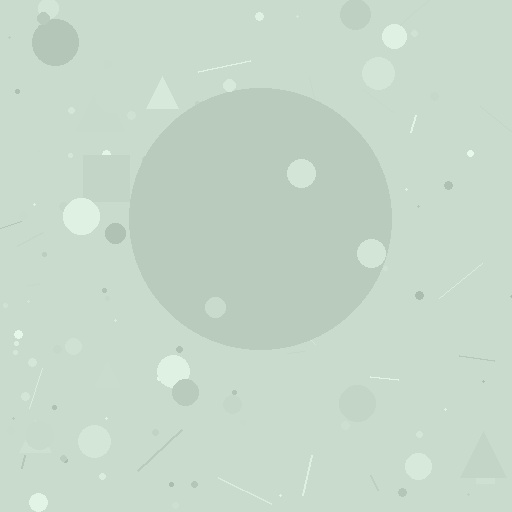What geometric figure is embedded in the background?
A circle is embedded in the background.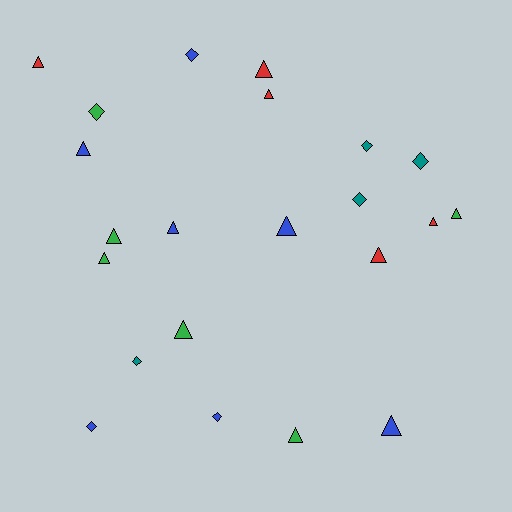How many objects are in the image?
There are 22 objects.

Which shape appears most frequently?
Triangle, with 14 objects.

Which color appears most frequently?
Blue, with 7 objects.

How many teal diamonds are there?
There are 4 teal diamonds.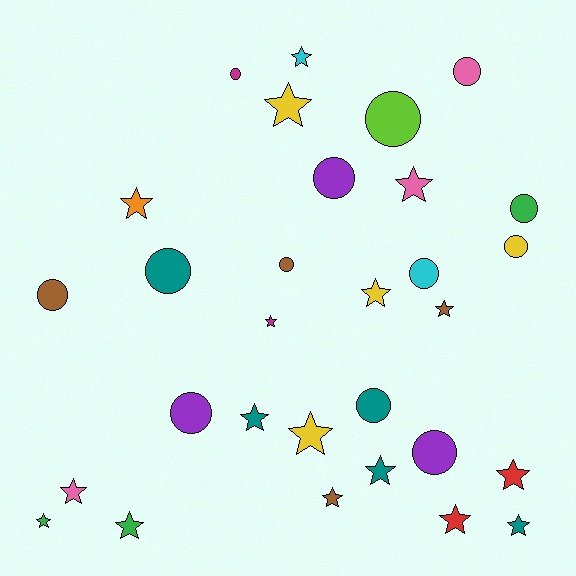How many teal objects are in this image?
There are 5 teal objects.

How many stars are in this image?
There are 17 stars.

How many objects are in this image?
There are 30 objects.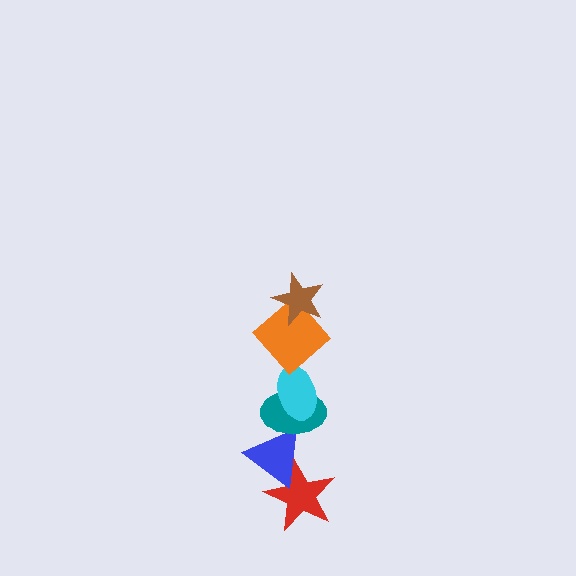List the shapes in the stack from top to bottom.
From top to bottom: the brown star, the orange diamond, the cyan ellipse, the teal ellipse, the blue triangle, the red star.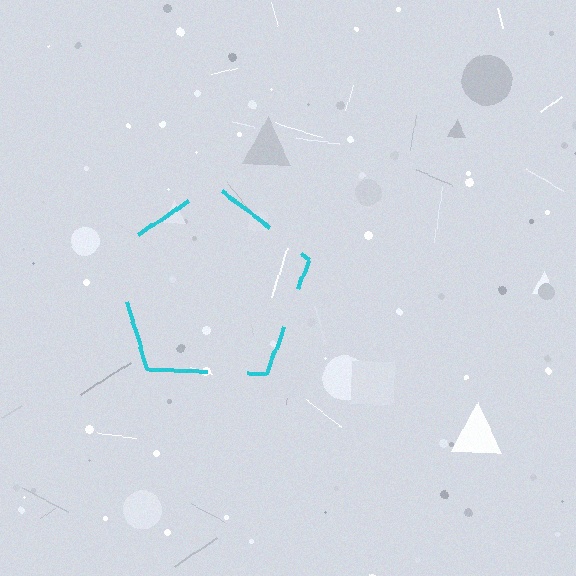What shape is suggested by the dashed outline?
The dashed outline suggests a pentagon.